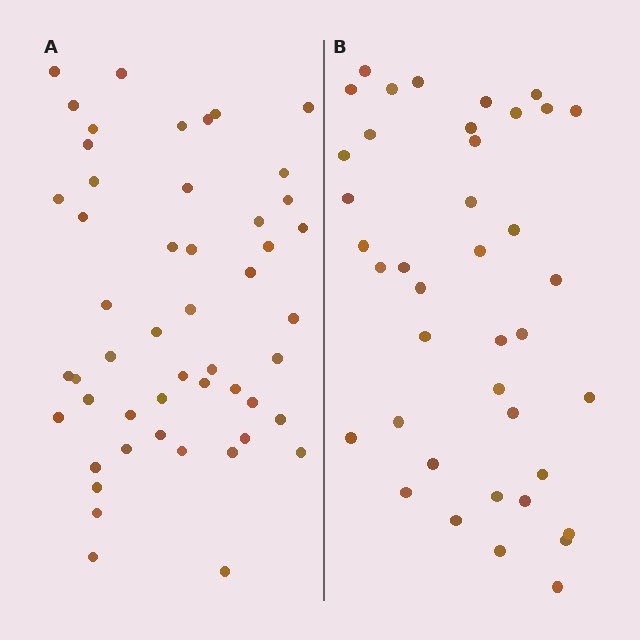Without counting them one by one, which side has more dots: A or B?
Region A (the left region) has more dots.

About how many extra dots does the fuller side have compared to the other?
Region A has roughly 10 or so more dots than region B.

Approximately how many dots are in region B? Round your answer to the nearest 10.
About 40 dots.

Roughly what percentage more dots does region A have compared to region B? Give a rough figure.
About 25% more.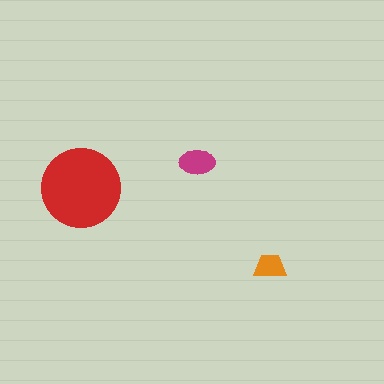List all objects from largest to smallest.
The red circle, the magenta ellipse, the orange trapezoid.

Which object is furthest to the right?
The orange trapezoid is rightmost.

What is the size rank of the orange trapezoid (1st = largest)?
3rd.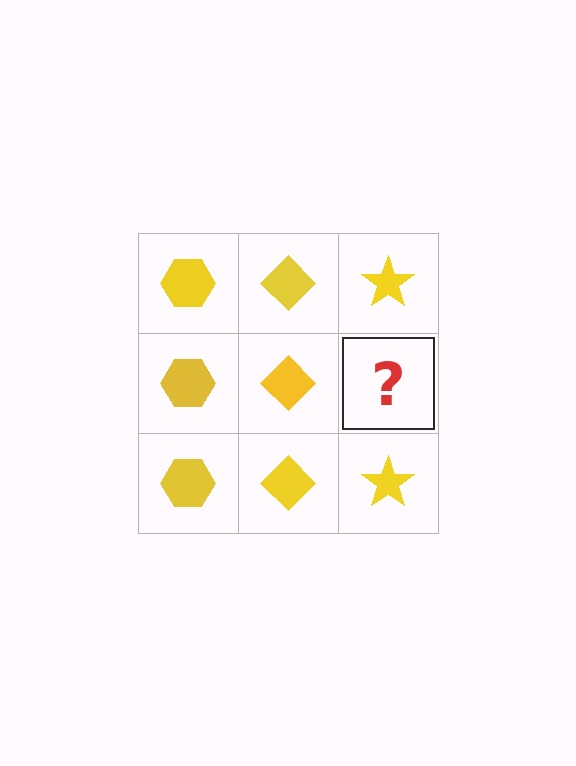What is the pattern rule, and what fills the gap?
The rule is that each column has a consistent shape. The gap should be filled with a yellow star.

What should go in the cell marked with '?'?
The missing cell should contain a yellow star.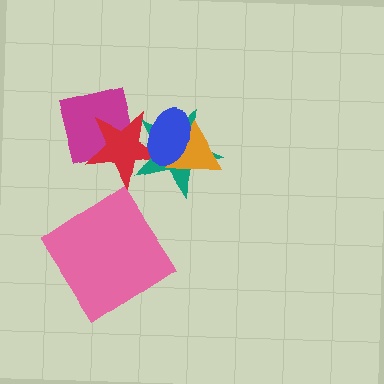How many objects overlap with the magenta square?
2 objects overlap with the magenta square.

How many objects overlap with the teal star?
4 objects overlap with the teal star.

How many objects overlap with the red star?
3 objects overlap with the red star.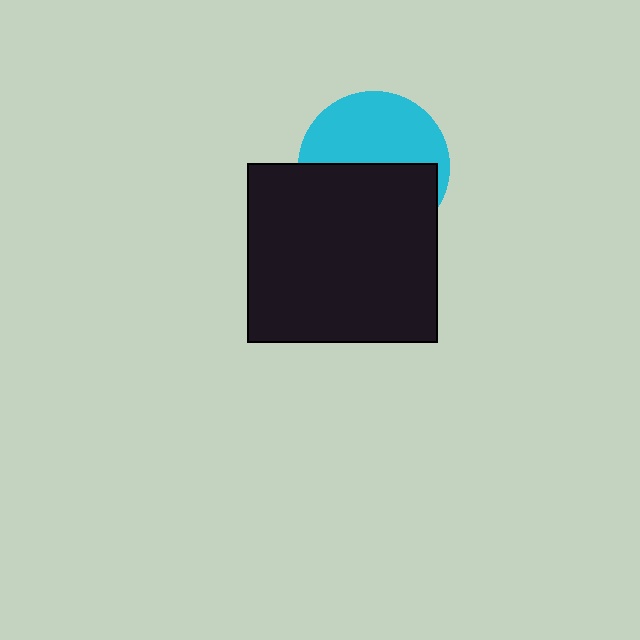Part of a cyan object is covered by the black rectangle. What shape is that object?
It is a circle.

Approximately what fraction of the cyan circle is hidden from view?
Roughly 51% of the cyan circle is hidden behind the black rectangle.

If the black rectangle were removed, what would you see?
You would see the complete cyan circle.